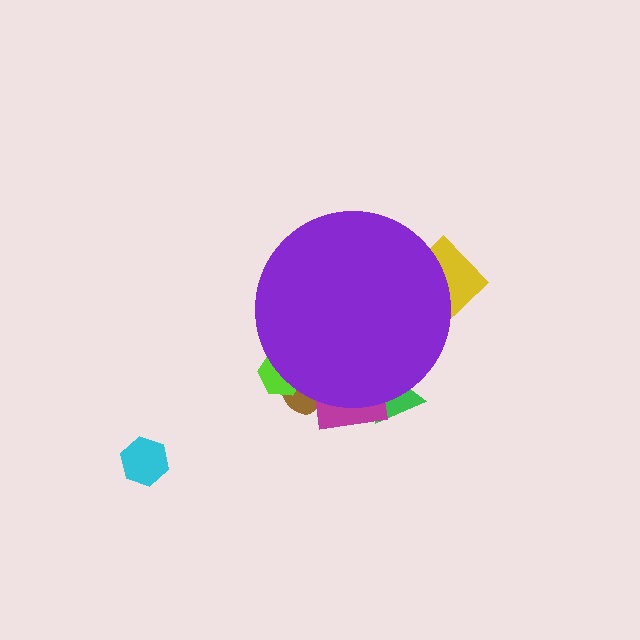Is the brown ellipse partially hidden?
Yes, the brown ellipse is partially hidden behind the purple circle.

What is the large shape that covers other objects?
A purple circle.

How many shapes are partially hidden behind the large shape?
5 shapes are partially hidden.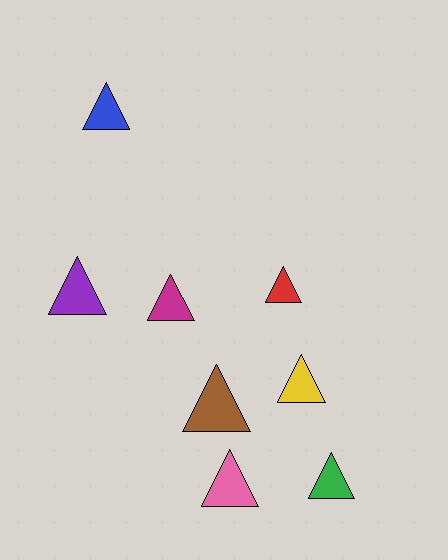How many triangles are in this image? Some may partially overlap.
There are 8 triangles.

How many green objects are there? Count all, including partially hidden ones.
There is 1 green object.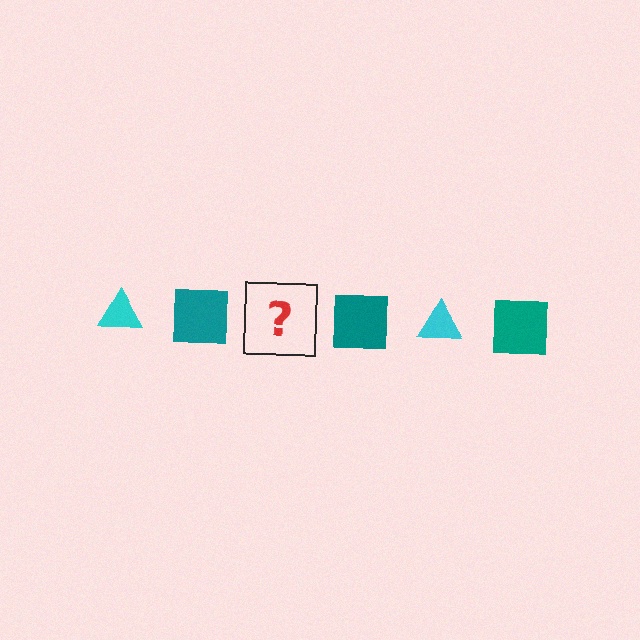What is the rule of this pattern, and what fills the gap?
The rule is that the pattern alternates between cyan triangle and teal square. The gap should be filled with a cyan triangle.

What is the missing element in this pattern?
The missing element is a cyan triangle.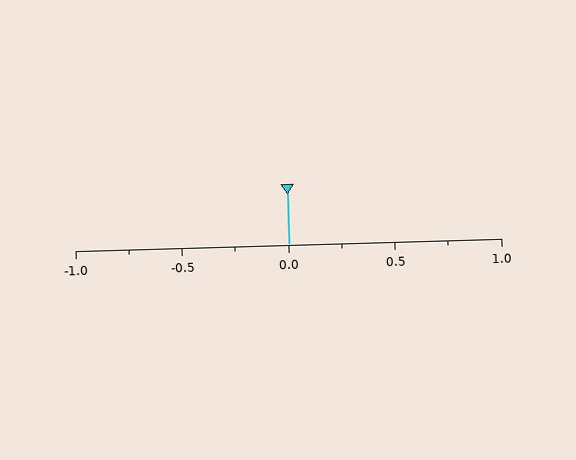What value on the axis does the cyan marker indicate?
The marker indicates approximately 0.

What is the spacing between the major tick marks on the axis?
The major ticks are spaced 0.5 apart.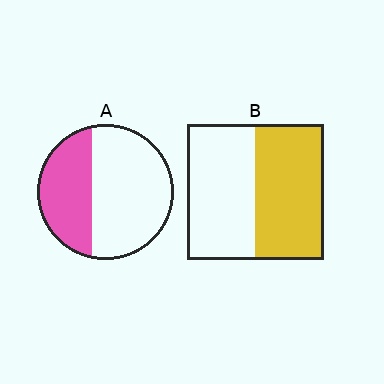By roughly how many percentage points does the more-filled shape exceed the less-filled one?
By roughly 15 percentage points (B over A).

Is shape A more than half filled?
No.